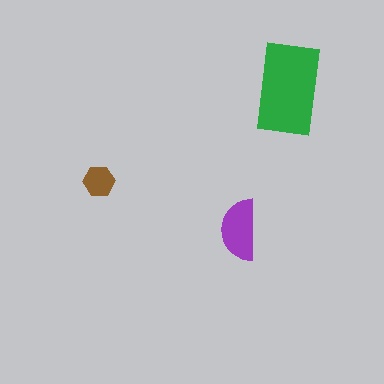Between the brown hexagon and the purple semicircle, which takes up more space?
The purple semicircle.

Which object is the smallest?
The brown hexagon.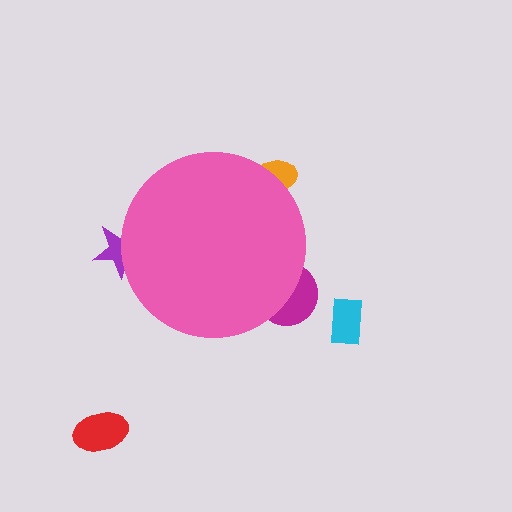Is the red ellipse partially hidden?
No, the red ellipse is fully visible.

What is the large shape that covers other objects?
A pink circle.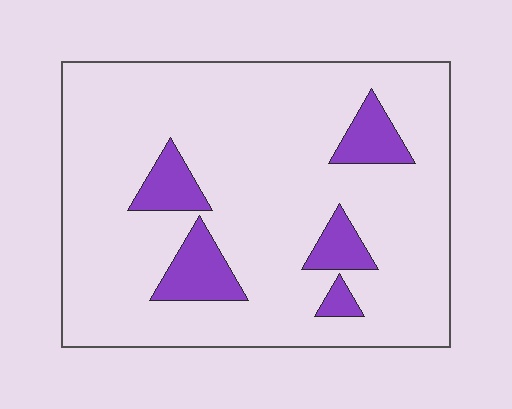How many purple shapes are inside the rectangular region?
5.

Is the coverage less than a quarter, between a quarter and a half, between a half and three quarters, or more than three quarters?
Less than a quarter.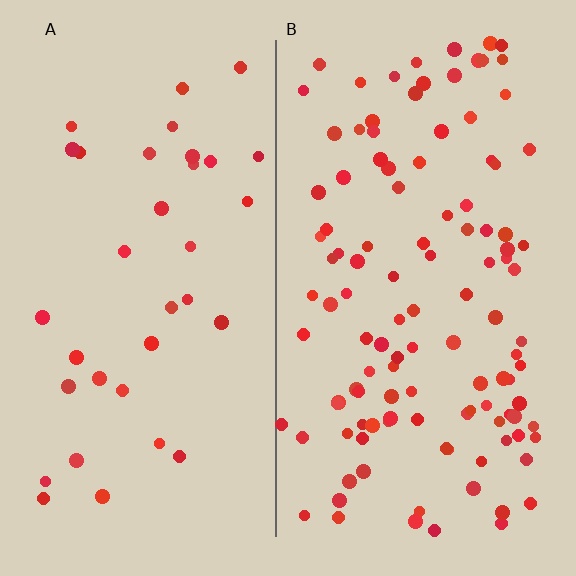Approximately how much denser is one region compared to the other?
Approximately 3.4× — region B over region A.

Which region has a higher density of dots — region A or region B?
B (the right).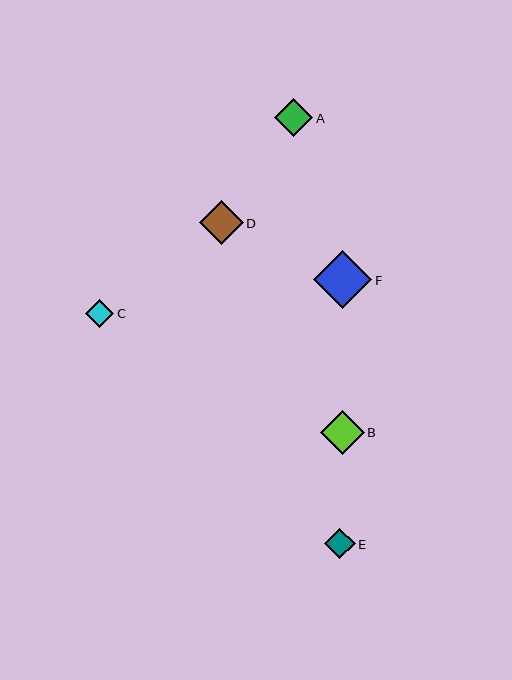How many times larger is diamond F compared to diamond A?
Diamond F is approximately 1.5 times the size of diamond A.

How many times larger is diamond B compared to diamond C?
Diamond B is approximately 1.6 times the size of diamond C.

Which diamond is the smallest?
Diamond C is the smallest with a size of approximately 28 pixels.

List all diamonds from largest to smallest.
From largest to smallest: F, D, B, A, E, C.